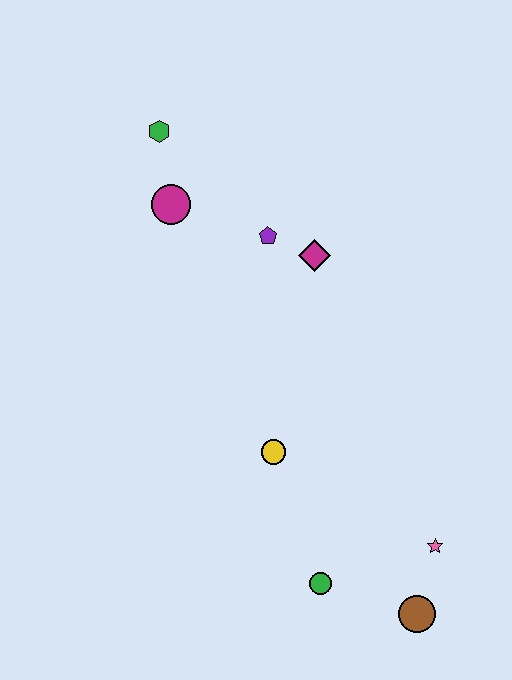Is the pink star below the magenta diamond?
Yes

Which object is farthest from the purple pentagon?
The brown circle is farthest from the purple pentagon.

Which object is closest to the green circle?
The brown circle is closest to the green circle.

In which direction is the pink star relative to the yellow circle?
The pink star is to the right of the yellow circle.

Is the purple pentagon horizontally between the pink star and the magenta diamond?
No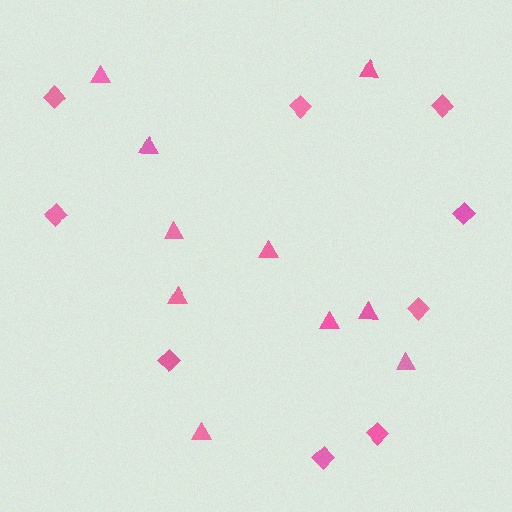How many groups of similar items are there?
There are 2 groups: one group of triangles (10) and one group of diamonds (9).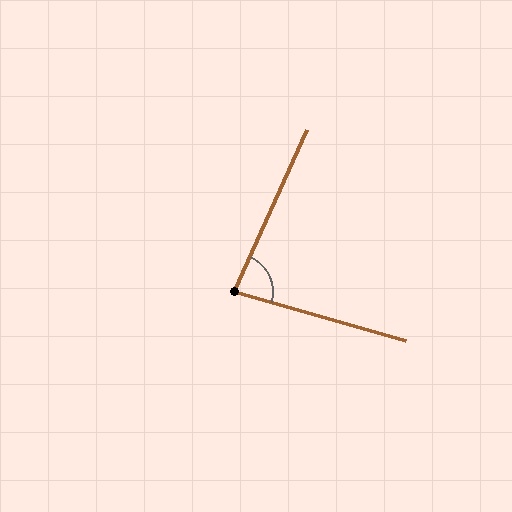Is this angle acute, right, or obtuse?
It is acute.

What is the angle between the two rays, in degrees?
Approximately 82 degrees.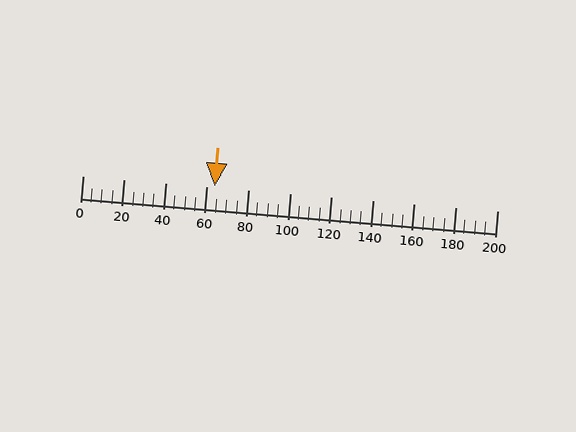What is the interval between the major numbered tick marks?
The major tick marks are spaced 20 units apart.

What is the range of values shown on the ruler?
The ruler shows values from 0 to 200.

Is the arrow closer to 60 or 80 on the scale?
The arrow is closer to 60.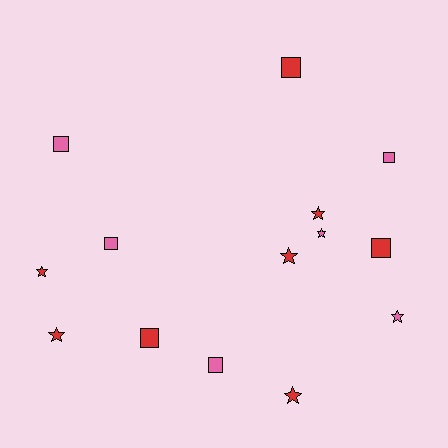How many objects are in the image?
There are 14 objects.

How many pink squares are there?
There are 4 pink squares.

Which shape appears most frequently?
Square, with 7 objects.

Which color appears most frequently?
Red, with 8 objects.